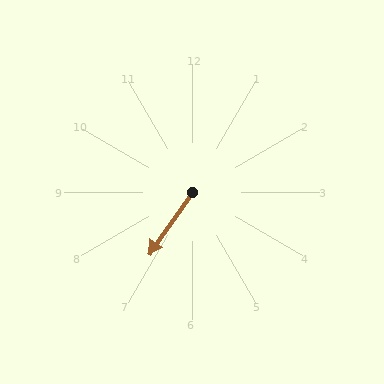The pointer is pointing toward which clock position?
Roughly 7 o'clock.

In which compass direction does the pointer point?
Southwest.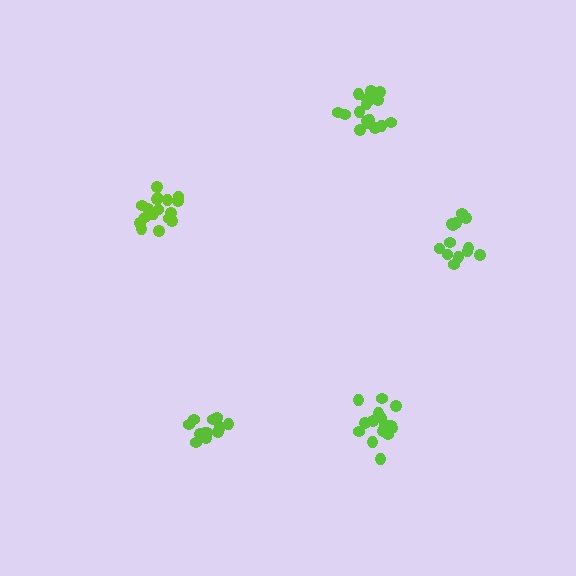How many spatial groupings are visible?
There are 5 spatial groupings.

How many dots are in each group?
Group 1: 13 dots, Group 2: 16 dots, Group 3: 17 dots, Group 4: 17 dots, Group 5: 13 dots (76 total).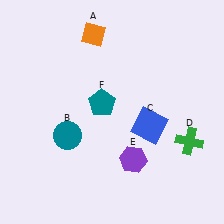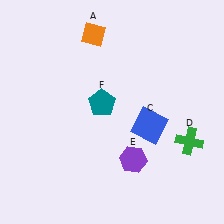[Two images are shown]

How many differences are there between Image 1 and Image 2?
There is 1 difference between the two images.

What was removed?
The teal circle (B) was removed in Image 2.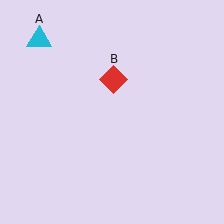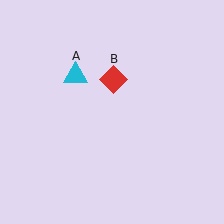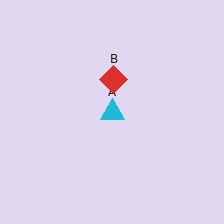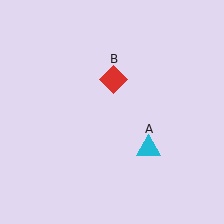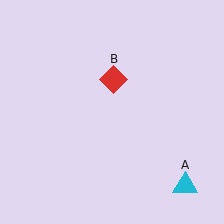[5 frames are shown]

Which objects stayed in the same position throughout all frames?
Red diamond (object B) remained stationary.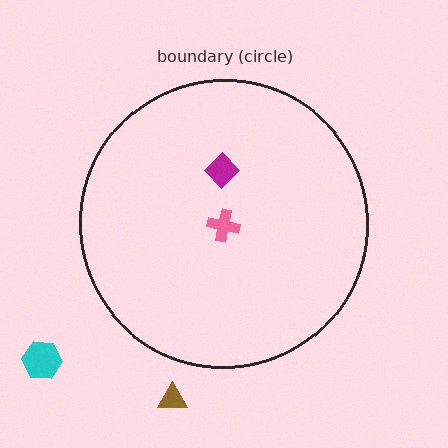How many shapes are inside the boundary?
2 inside, 2 outside.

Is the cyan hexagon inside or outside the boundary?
Outside.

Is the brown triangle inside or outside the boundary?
Outside.